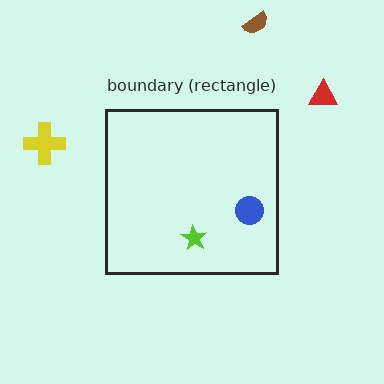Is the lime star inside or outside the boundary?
Inside.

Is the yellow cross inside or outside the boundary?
Outside.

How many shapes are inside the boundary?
2 inside, 3 outside.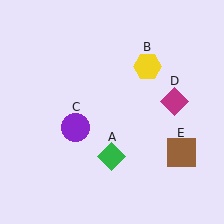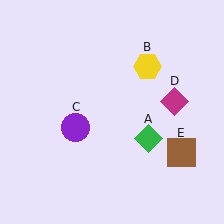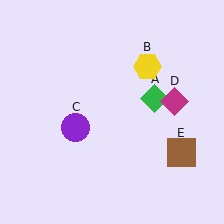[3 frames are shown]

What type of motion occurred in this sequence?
The green diamond (object A) rotated counterclockwise around the center of the scene.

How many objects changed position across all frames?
1 object changed position: green diamond (object A).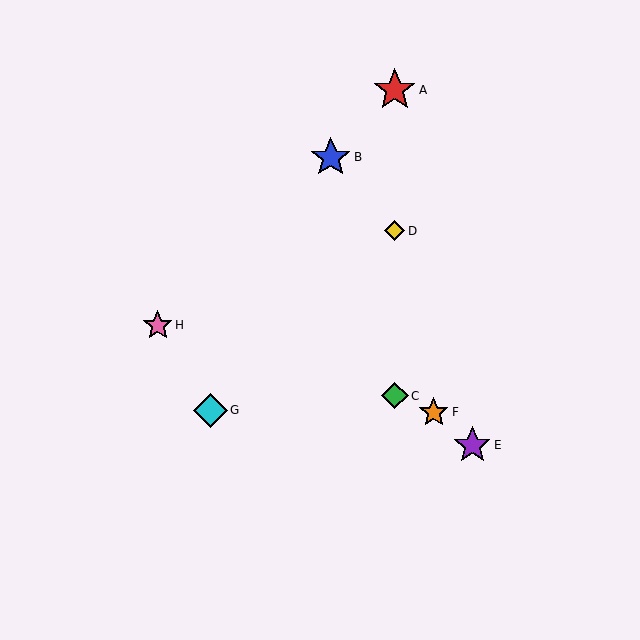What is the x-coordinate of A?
Object A is at x≈395.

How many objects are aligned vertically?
3 objects (A, C, D) are aligned vertically.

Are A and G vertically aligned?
No, A is at x≈395 and G is at x≈210.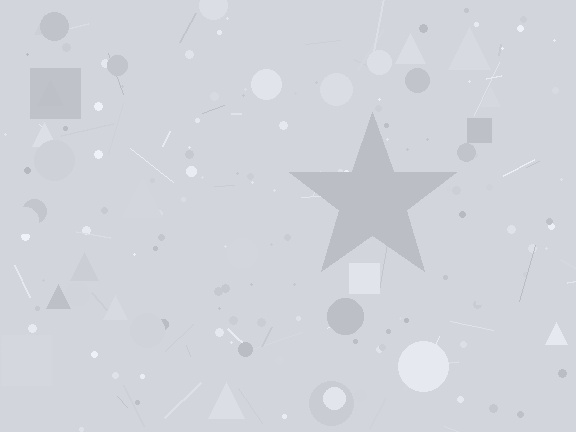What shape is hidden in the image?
A star is hidden in the image.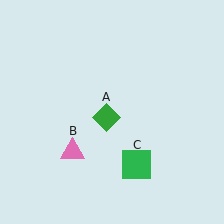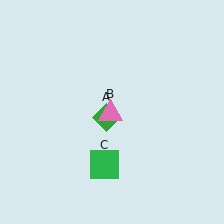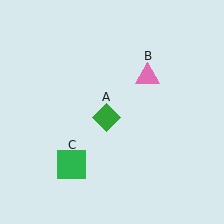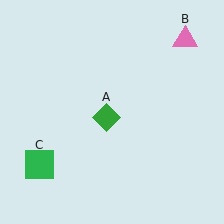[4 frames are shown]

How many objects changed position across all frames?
2 objects changed position: pink triangle (object B), green square (object C).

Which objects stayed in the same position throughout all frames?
Green diamond (object A) remained stationary.